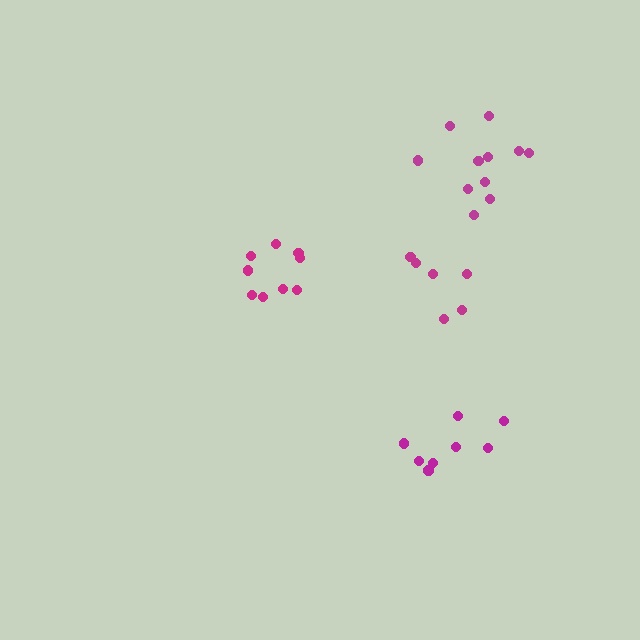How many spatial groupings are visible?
There are 4 spatial groupings.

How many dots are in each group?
Group 1: 8 dots, Group 2: 9 dots, Group 3: 11 dots, Group 4: 6 dots (34 total).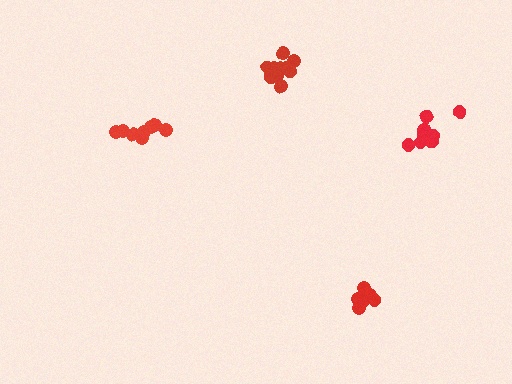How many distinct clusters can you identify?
There are 4 distinct clusters.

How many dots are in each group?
Group 1: 8 dots, Group 2: 9 dots, Group 3: 12 dots, Group 4: 9 dots (38 total).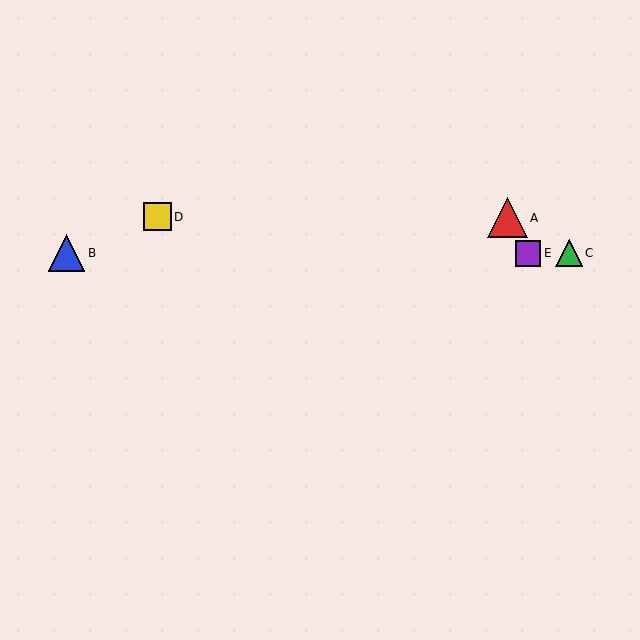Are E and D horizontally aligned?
No, E is at y≈253 and D is at y≈217.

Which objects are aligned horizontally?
Objects B, C, E are aligned horizontally.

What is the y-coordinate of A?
Object A is at y≈218.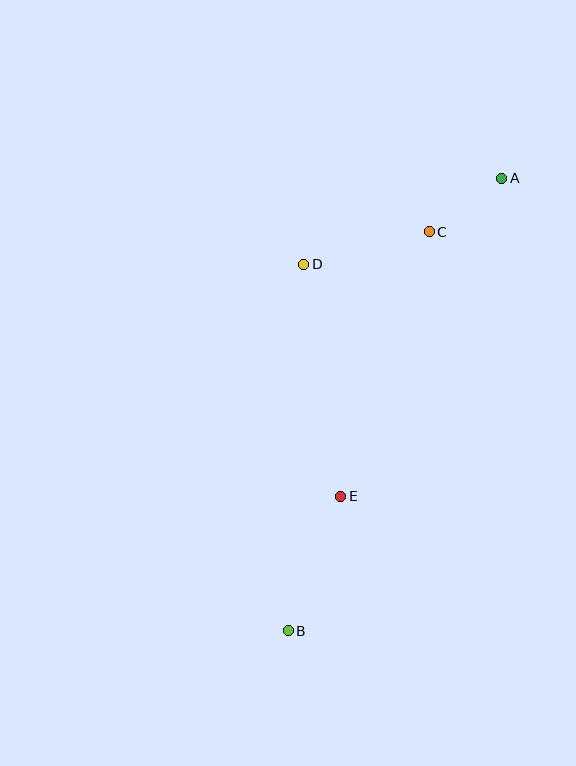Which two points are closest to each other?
Points A and C are closest to each other.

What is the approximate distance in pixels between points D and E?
The distance between D and E is approximately 235 pixels.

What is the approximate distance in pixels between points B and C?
The distance between B and C is approximately 423 pixels.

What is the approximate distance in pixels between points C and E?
The distance between C and E is approximately 279 pixels.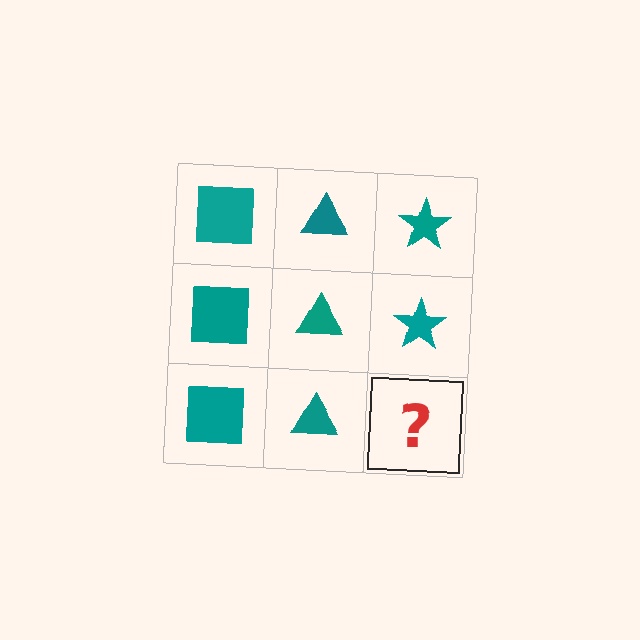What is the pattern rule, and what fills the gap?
The rule is that each column has a consistent shape. The gap should be filled with a teal star.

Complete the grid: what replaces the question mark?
The question mark should be replaced with a teal star.